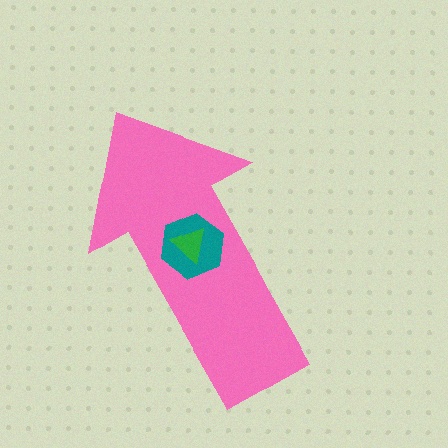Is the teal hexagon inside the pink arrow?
Yes.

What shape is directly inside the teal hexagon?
The green triangle.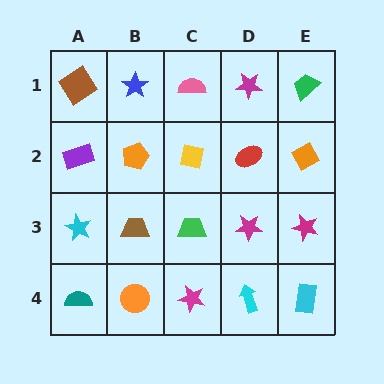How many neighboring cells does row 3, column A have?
3.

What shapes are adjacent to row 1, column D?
A red ellipse (row 2, column D), a pink semicircle (row 1, column C), a green trapezoid (row 1, column E).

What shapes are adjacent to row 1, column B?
An orange pentagon (row 2, column B), a brown diamond (row 1, column A), a pink semicircle (row 1, column C).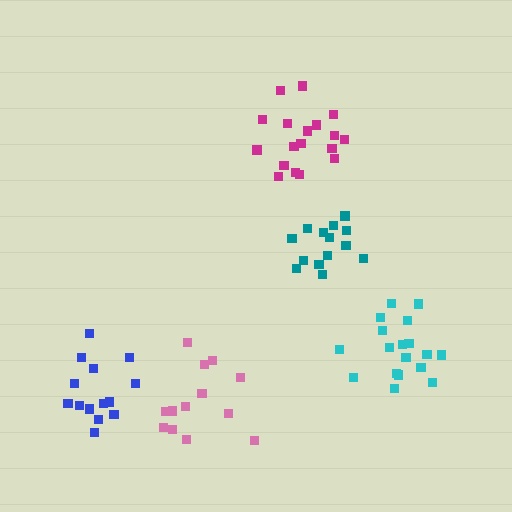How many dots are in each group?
Group 1: 18 dots, Group 2: 14 dots, Group 3: 13 dots, Group 4: 14 dots, Group 5: 18 dots (77 total).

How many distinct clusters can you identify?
There are 5 distinct clusters.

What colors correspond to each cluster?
The clusters are colored: magenta, blue, pink, teal, cyan.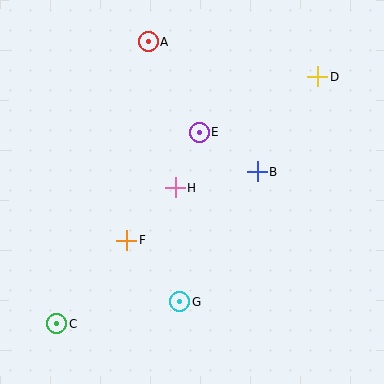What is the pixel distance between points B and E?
The distance between B and E is 70 pixels.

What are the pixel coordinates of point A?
Point A is at (148, 42).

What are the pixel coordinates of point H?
Point H is at (175, 188).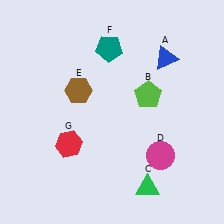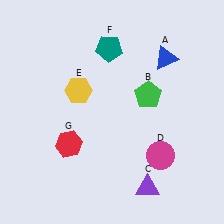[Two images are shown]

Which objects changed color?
B changed from lime to green. C changed from green to purple. E changed from brown to yellow.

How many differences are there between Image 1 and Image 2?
There are 3 differences between the two images.